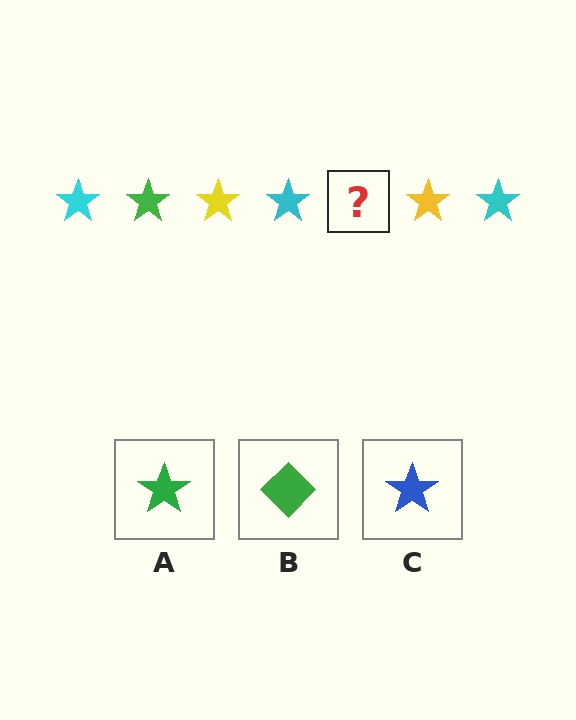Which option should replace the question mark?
Option A.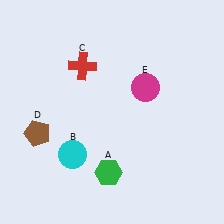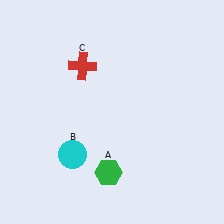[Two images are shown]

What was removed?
The brown pentagon (D), the magenta circle (E) were removed in Image 2.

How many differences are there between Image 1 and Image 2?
There are 2 differences between the two images.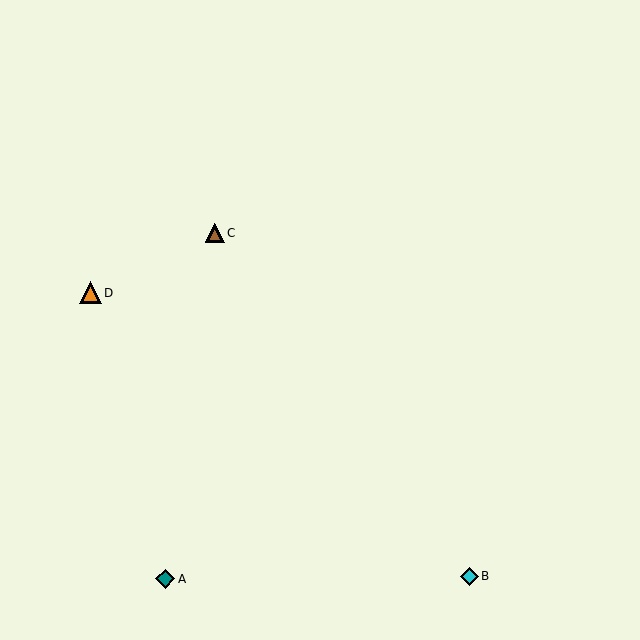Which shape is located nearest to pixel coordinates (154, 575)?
The teal diamond (labeled A) at (165, 579) is nearest to that location.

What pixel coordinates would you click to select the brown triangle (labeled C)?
Click at (215, 233) to select the brown triangle C.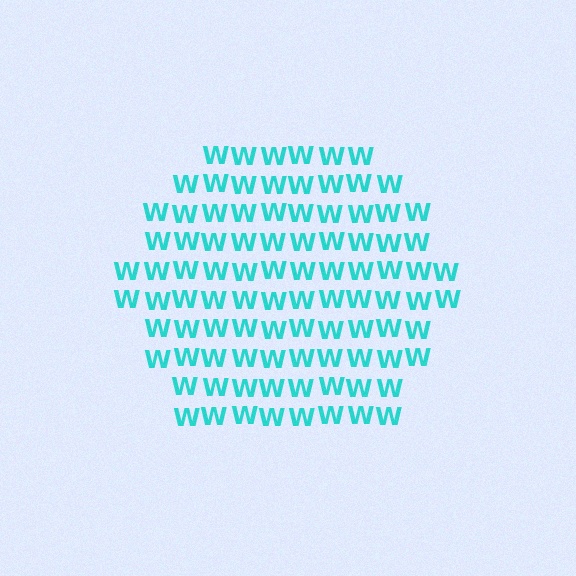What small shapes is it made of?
It is made of small letter W's.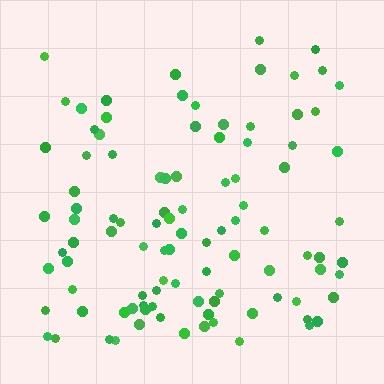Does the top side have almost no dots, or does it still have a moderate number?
Still a moderate number, just noticeably fewer than the bottom.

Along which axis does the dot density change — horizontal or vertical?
Vertical.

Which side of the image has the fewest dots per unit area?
The top.